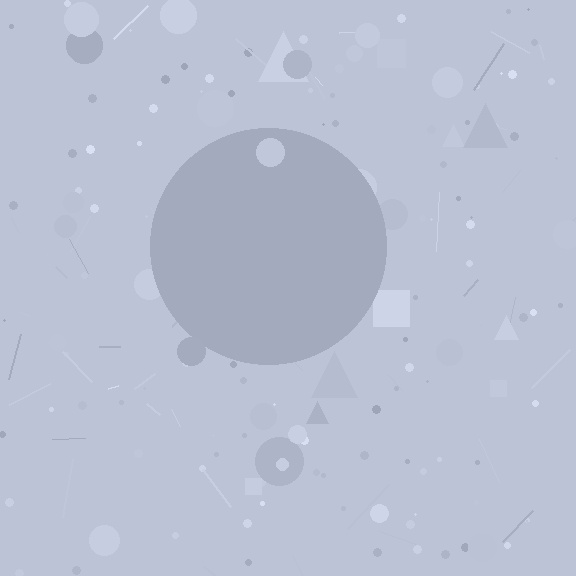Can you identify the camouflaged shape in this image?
The camouflaged shape is a circle.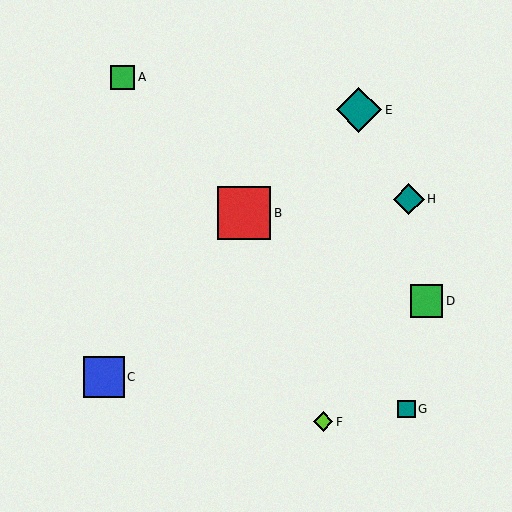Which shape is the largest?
The red square (labeled B) is the largest.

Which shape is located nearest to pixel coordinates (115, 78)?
The green square (labeled A) at (122, 77) is nearest to that location.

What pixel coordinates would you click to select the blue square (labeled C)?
Click at (104, 377) to select the blue square C.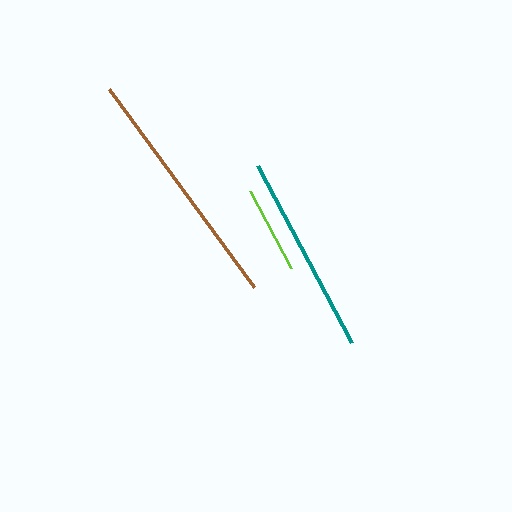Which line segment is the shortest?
The lime line is the shortest at approximately 86 pixels.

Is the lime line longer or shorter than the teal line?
The teal line is longer than the lime line.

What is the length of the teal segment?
The teal segment is approximately 200 pixels long.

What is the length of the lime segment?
The lime segment is approximately 86 pixels long.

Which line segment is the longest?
The brown line is the longest at approximately 246 pixels.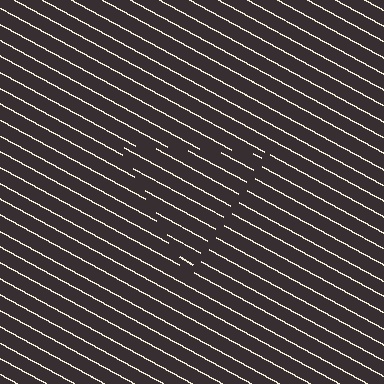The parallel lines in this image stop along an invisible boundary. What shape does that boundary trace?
An illusory triangle. The interior of the shape contains the same grating, shifted by half a period — the contour is defined by the phase discontinuity where line-ends from the inner and outer gratings abut.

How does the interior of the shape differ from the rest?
The interior of the shape contains the same grating, shifted by half a period — the contour is defined by the phase discontinuity where line-ends from the inner and outer gratings abut.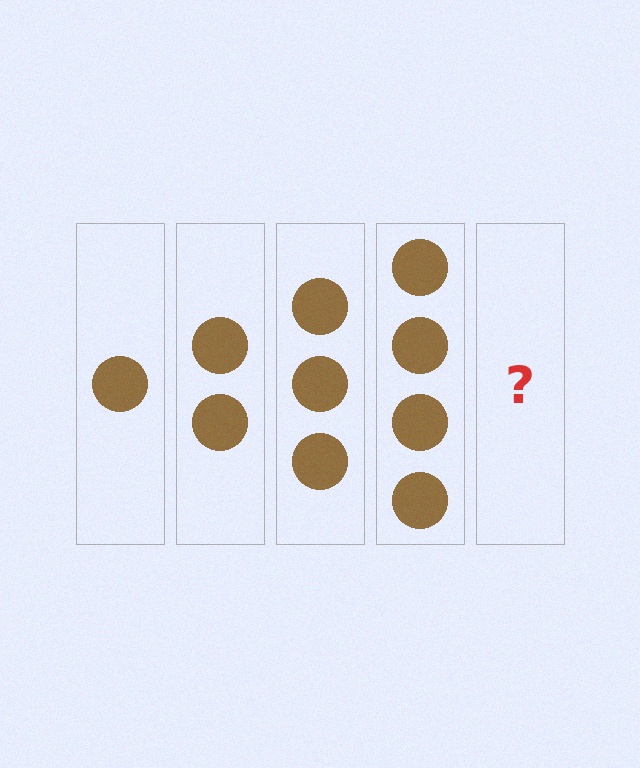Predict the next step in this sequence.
The next step is 5 circles.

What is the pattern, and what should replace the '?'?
The pattern is that each step adds one more circle. The '?' should be 5 circles.